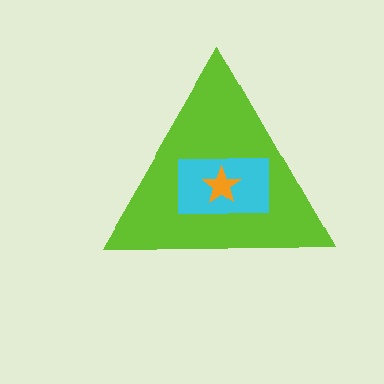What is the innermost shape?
The orange star.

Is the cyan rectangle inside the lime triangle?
Yes.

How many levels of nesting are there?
3.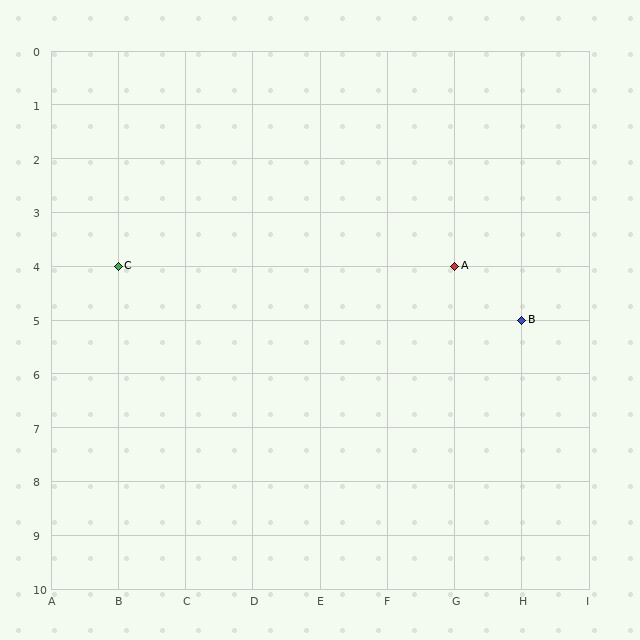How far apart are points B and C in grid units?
Points B and C are 6 columns and 1 row apart (about 6.1 grid units diagonally).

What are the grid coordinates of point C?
Point C is at grid coordinates (B, 4).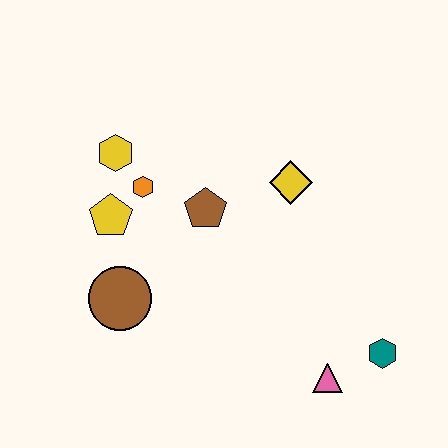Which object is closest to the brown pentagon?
The orange hexagon is closest to the brown pentagon.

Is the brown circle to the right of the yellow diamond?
No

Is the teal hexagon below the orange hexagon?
Yes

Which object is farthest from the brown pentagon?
The teal hexagon is farthest from the brown pentagon.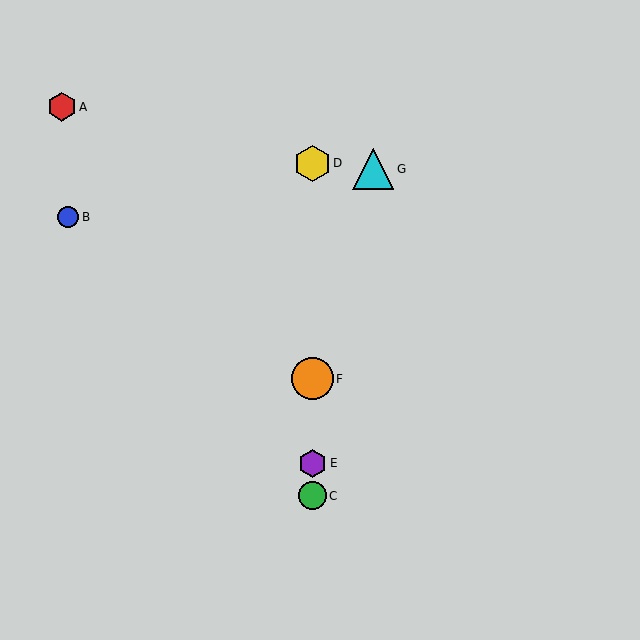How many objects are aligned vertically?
4 objects (C, D, E, F) are aligned vertically.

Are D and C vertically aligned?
Yes, both are at x≈313.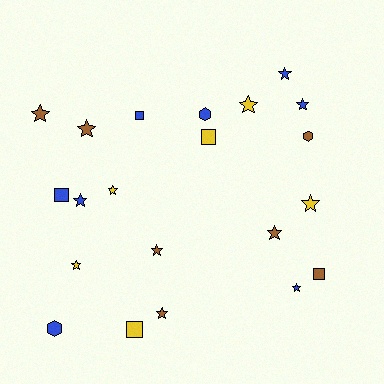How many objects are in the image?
There are 21 objects.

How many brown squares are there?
There is 1 brown square.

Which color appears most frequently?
Blue, with 8 objects.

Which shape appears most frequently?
Star, with 13 objects.